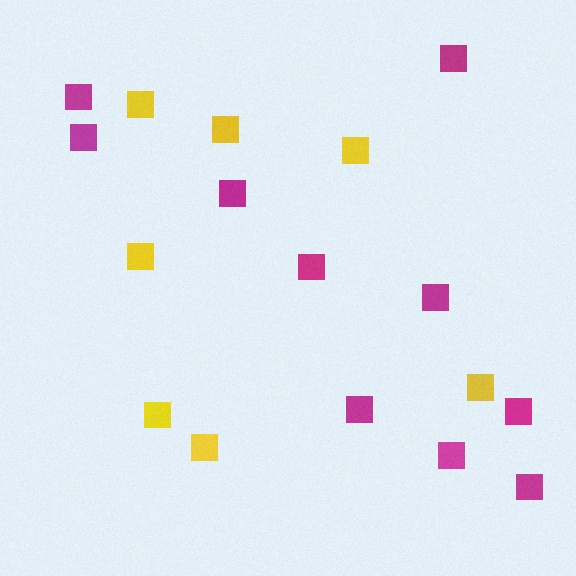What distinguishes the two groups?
There are 2 groups: one group of yellow squares (7) and one group of magenta squares (10).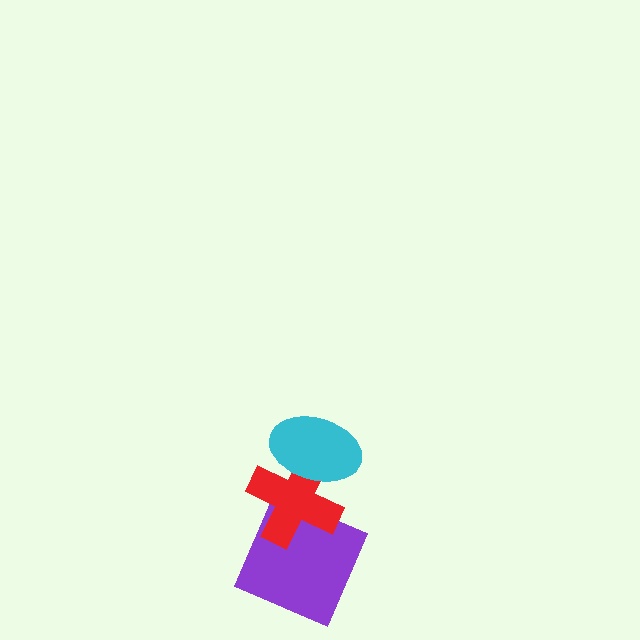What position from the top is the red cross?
The red cross is 2nd from the top.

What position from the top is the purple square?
The purple square is 3rd from the top.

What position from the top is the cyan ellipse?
The cyan ellipse is 1st from the top.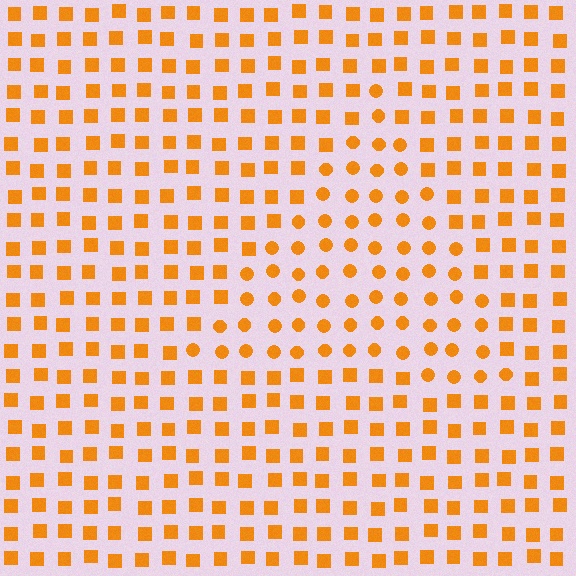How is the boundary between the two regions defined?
The boundary is defined by a change in element shape: circles inside vs. squares outside. All elements share the same color and spacing.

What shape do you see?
I see a triangle.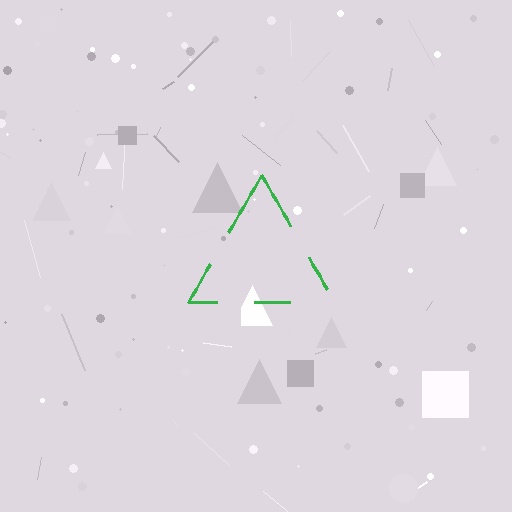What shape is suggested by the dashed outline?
The dashed outline suggests a triangle.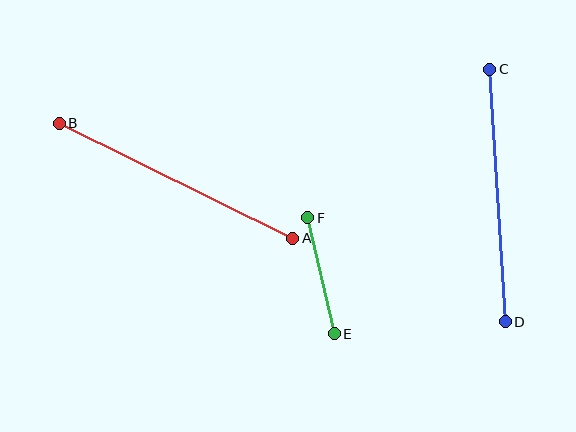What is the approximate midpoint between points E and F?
The midpoint is at approximately (321, 276) pixels.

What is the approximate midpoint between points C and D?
The midpoint is at approximately (498, 196) pixels.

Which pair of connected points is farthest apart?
Points A and B are farthest apart.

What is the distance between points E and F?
The distance is approximately 119 pixels.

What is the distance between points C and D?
The distance is approximately 253 pixels.